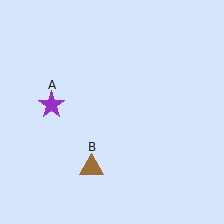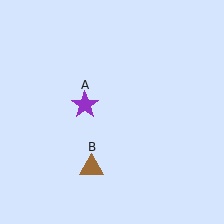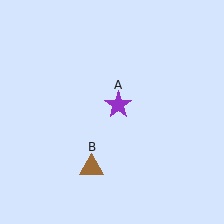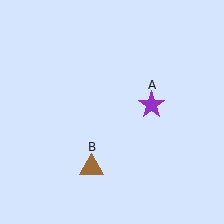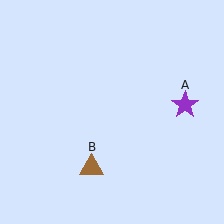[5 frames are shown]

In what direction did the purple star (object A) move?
The purple star (object A) moved right.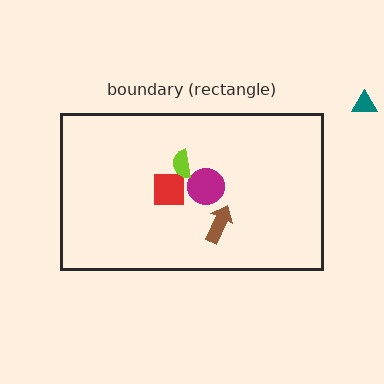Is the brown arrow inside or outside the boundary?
Inside.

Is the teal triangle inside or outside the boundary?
Outside.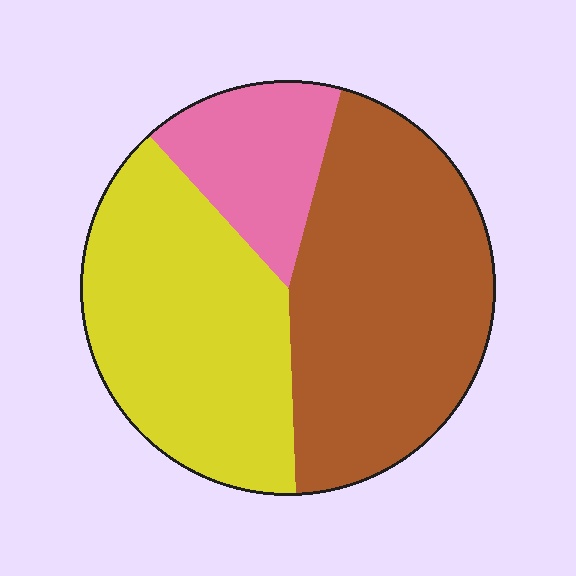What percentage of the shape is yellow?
Yellow covers around 40% of the shape.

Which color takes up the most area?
Brown, at roughly 45%.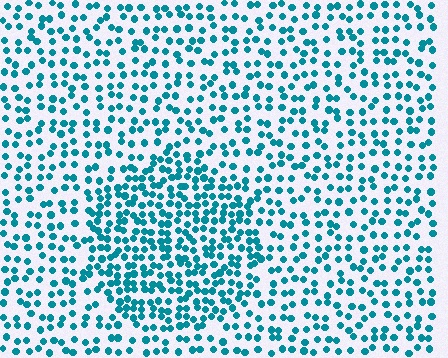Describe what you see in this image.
The image contains small teal elements arranged at two different densities. A circle-shaped region is visible where the elements are more densely packed than the surrounding area.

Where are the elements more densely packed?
The elements are more densely packed inside the circle boundary.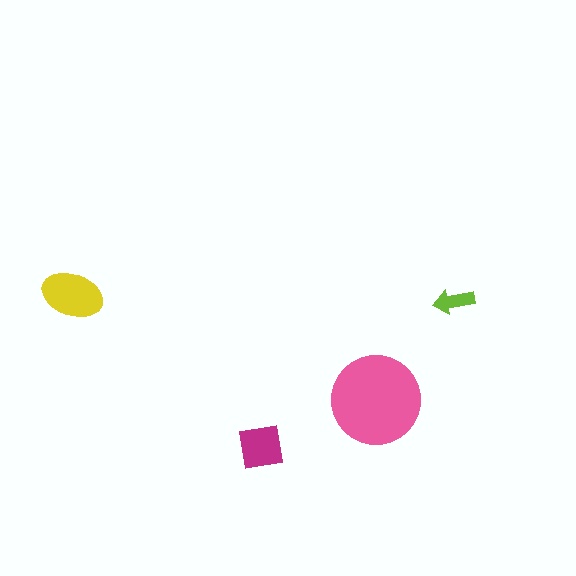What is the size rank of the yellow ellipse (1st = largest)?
2nd.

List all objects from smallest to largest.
The lime arrow, the magenta square, the yellow ellipse, the pink circle.